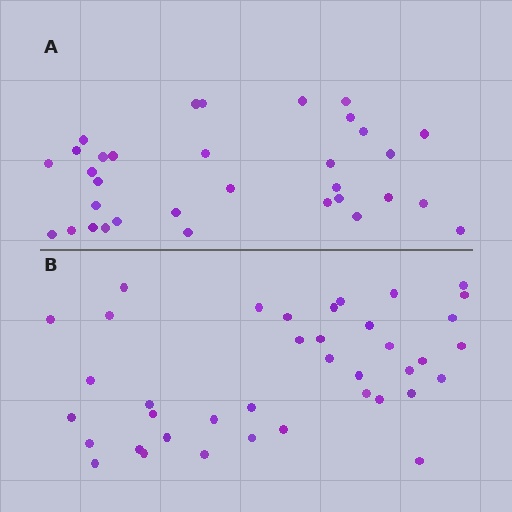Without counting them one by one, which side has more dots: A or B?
Region B (the bottom region) has more dots.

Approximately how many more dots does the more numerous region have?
Region B has about 6 more dots than region A.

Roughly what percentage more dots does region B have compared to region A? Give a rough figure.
About 20% more.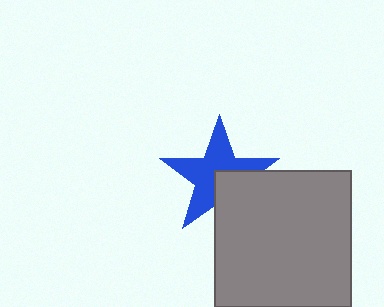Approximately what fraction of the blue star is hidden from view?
Roughly 34% of the blue star is hidden behind the gray square.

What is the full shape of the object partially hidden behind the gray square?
The partially hidden object is a blue star.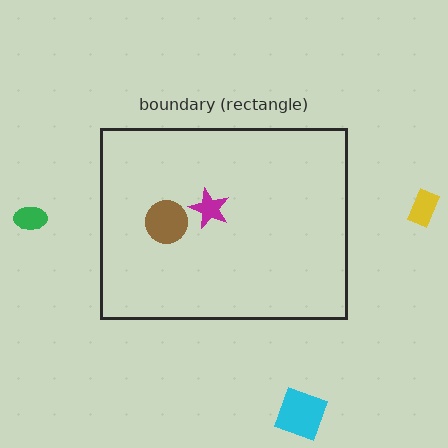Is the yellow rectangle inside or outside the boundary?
Outside.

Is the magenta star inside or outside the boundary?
Inside.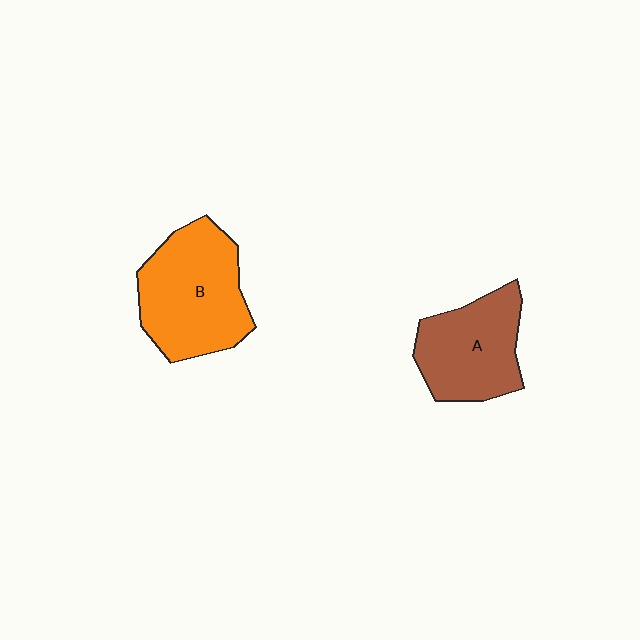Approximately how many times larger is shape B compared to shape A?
Approximately 1.3 times.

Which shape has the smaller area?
Shape A (brown).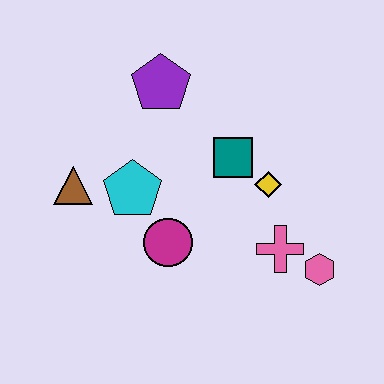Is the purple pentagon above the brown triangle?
Yes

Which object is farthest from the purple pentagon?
The pink hexagon is farthest from the purple pentagon.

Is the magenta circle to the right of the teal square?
No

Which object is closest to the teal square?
The yellow diamond is closest to the teal square.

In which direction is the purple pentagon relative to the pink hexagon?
The purple pentagon is above the pink hexagon.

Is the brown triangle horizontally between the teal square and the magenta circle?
No